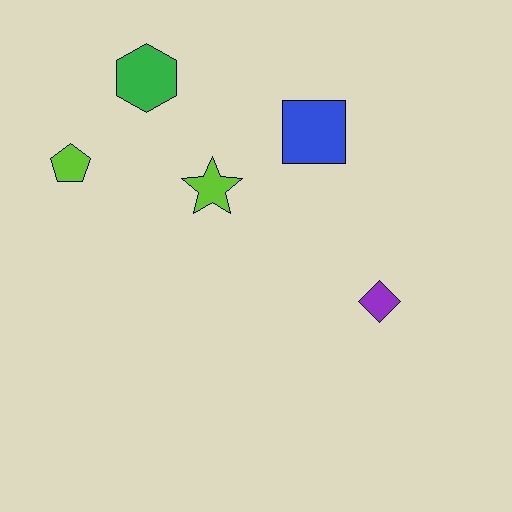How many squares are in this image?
There is 1 square.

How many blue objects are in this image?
There is 1 blue object.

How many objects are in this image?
There are 5 objects.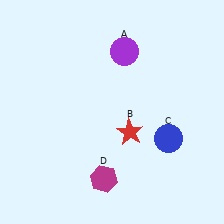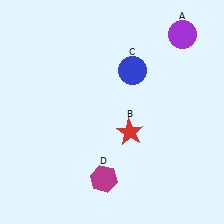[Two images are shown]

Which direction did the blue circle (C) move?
The blue circle (C) moved up.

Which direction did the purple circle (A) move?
The purple circle (A) moved right.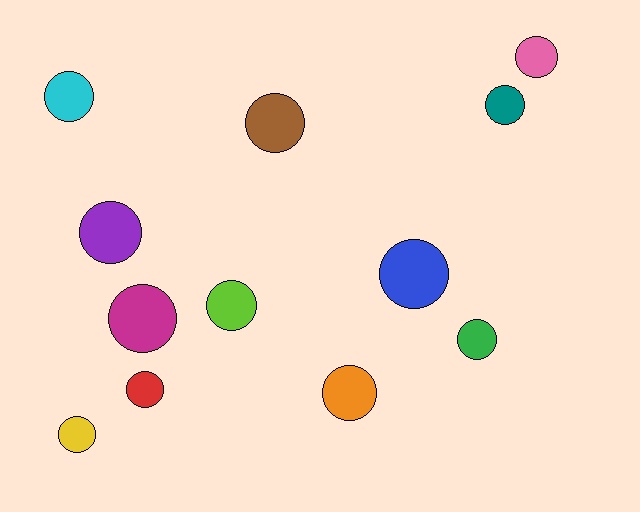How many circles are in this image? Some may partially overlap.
There are 12 circles.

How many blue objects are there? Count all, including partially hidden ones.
There is 1 blue object.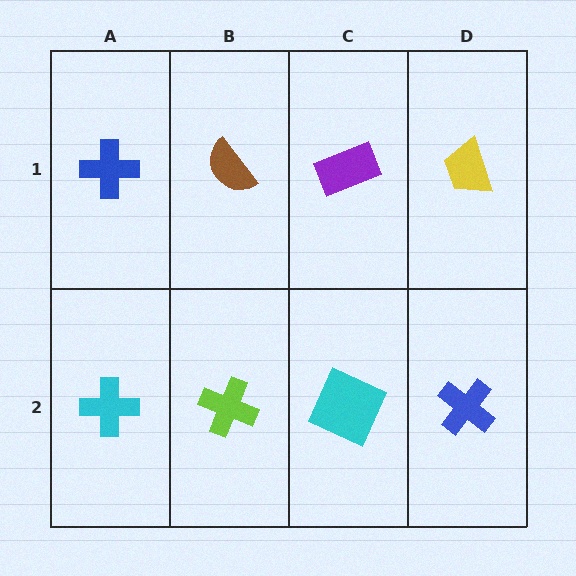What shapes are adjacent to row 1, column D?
A blue cross (row 2, column D), a purple rectangle (row 1, column C).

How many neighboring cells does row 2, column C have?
3.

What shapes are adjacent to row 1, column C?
A cyan square (row 2, column C), a brown semicircle (row 1, column B), a yellow trapezoid (row 1, column D).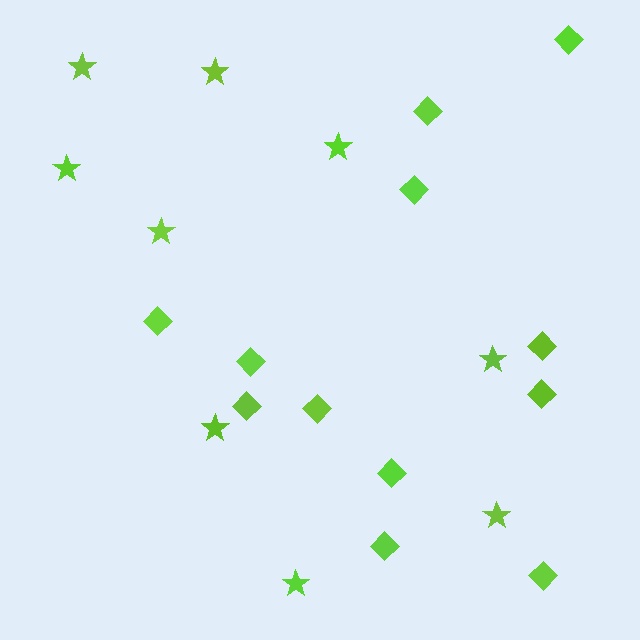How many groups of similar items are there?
There are 2 groups: one group of diamonds (12) and one group of stars (9).